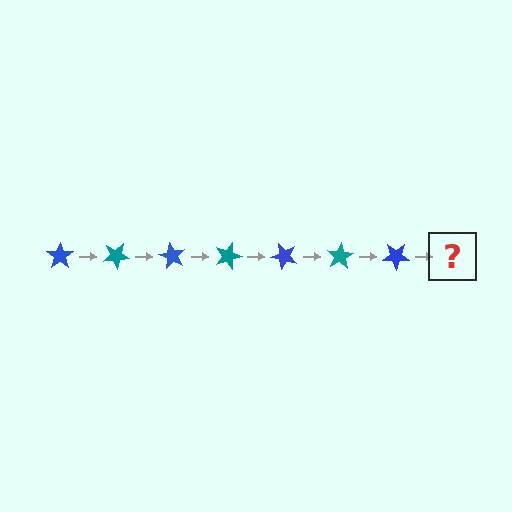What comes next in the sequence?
The next element should be a teal star, rotated 210 degrees from the start.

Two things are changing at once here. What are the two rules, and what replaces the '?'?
The two rules are that it rotates 30 degrees each step and the color cycles through blue and teal. The '?' should be a teal star, rotated 210 degrees from the start.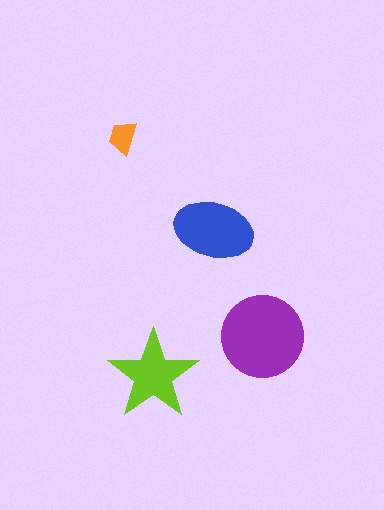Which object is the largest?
The purple circle.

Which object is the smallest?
The orange trapezoid.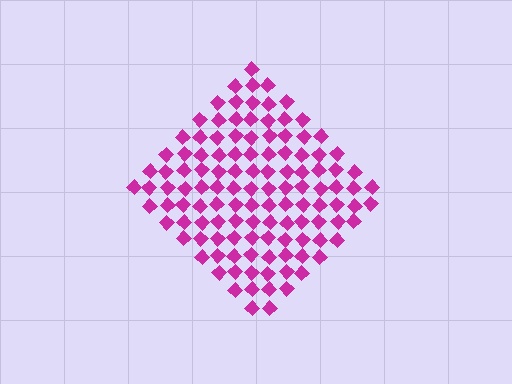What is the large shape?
The large shape is a diamond.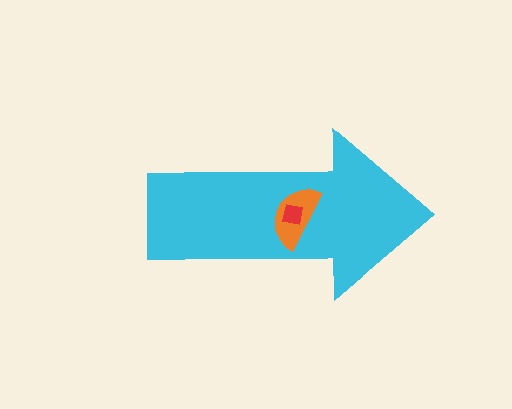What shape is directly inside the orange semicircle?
The red square.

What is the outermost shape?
The cyan arrow.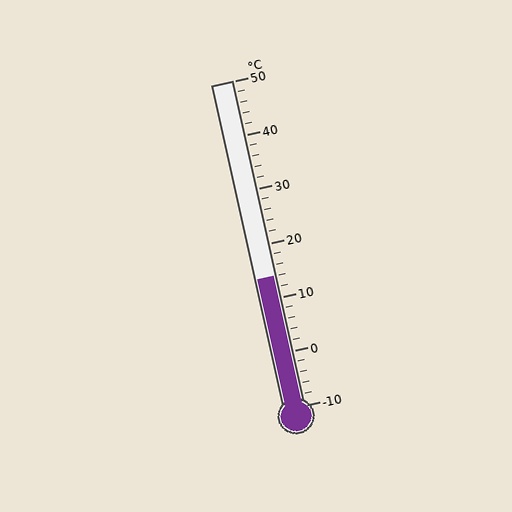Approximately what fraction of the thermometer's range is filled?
The thermometer is filled to approximately 40% of its range.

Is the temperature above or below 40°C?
The temperature is below 40°C.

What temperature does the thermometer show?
The thermometer shows approximately 14°C.